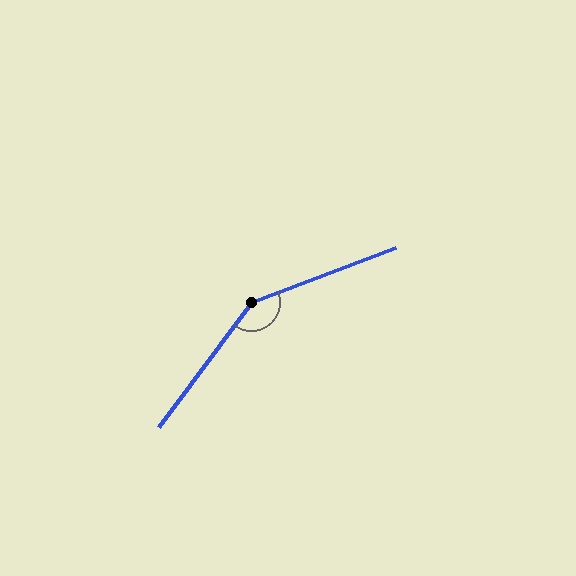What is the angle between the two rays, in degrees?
Approximately 147 degrees.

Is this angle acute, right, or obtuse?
It is obtuse.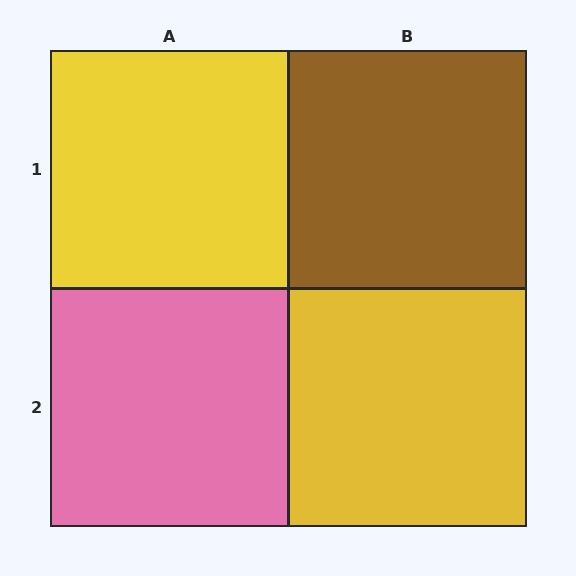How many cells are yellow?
2 cells are yellow.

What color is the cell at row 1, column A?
Yellow.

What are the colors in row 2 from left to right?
Pink, yellow.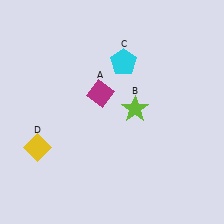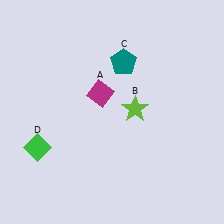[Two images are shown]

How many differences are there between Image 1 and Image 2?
There are 2 differences between the two images.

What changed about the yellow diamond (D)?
In Image 1, D is yellow. In Image 2, it changed to green.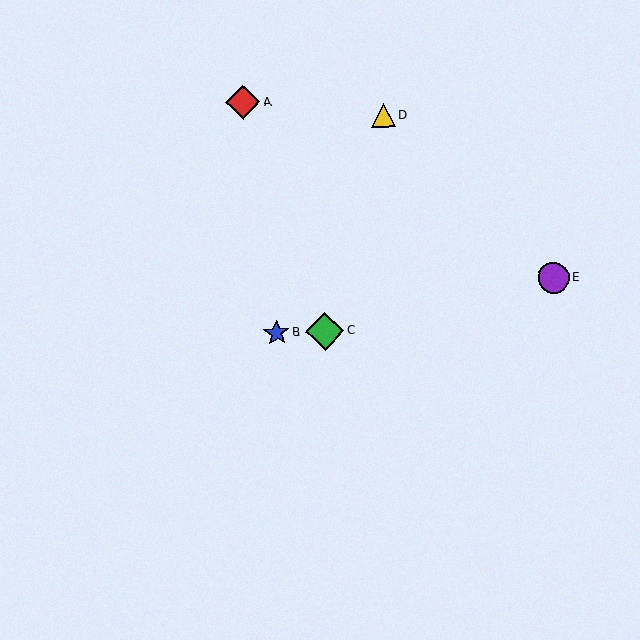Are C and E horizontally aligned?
No, C is at y≈331 and E is at y≈278.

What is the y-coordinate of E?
Object E is at y≈278.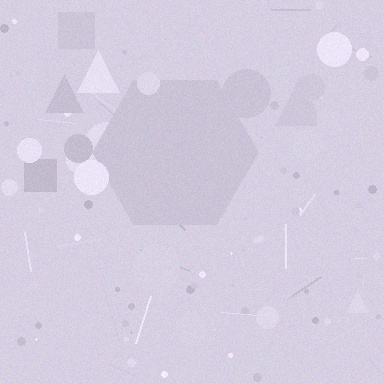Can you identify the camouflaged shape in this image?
The camouflaged shape is a hexagon.